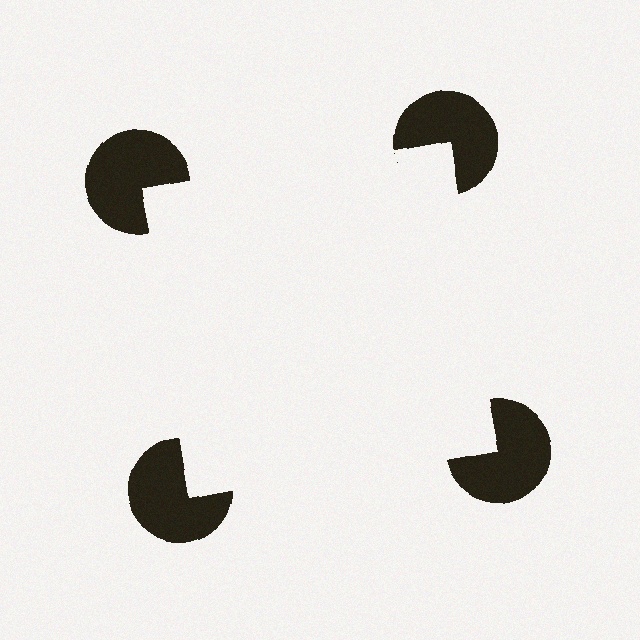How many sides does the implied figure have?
4 sides.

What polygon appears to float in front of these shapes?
An illusory square — its edges are inferred from the aligned wedge cuts in the pac-man discs, not physically drawn.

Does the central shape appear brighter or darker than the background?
It typically appears slightly brighter than the background, even though no actual brightness change is drawn.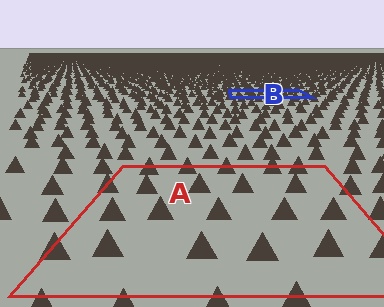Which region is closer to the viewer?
Region A is closer. The texture elements there are larger and more spread out.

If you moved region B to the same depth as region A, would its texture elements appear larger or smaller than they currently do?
They would appear larger. At a closer depth, the same texture elements are projected at a bigger on-screen size.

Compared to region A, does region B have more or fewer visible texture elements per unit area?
Region B has more texture elements per unit area — they are packed more densely because it is farther away.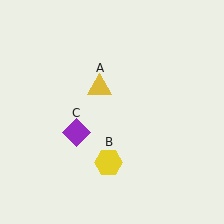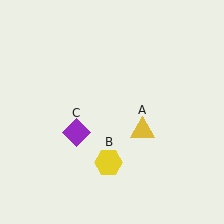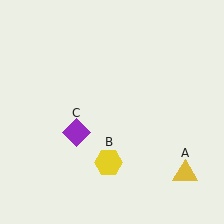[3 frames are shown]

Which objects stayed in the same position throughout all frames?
Yellow hexagon (object B) and purple diamond (object C) remained stationary.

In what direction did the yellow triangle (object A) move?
The yellow triangle (object A) moved down and to the right.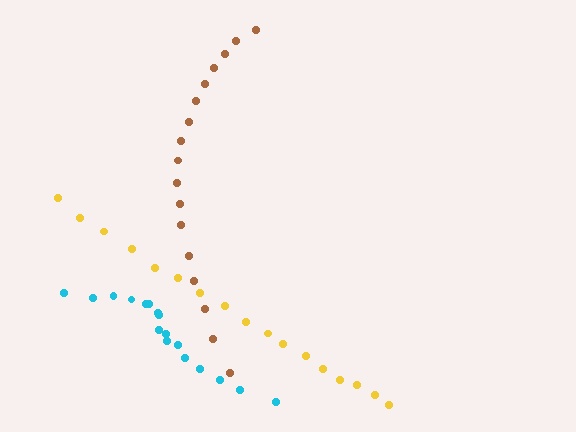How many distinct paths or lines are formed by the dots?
There are 3 distinct paths.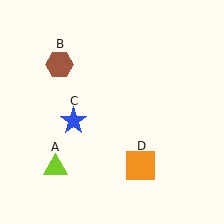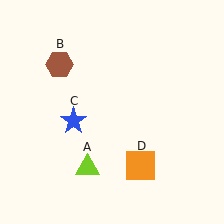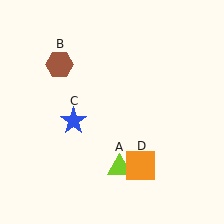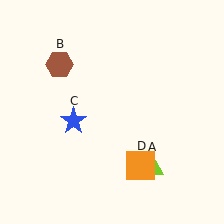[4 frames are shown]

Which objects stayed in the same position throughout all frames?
Brown hexagon (object B) and blue star (object C) and orange square (object D) remained stationary.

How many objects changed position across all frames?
1 object changed position: lime triangle (object A).